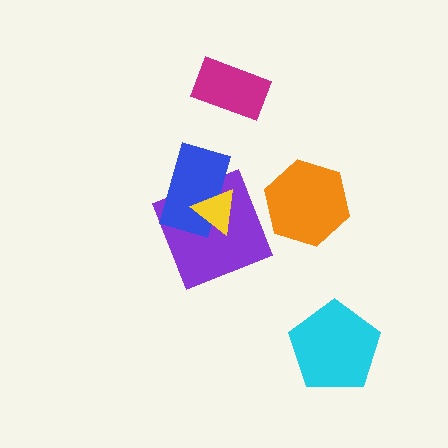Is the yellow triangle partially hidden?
No, no other shape covers it.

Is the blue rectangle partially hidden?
Yes, it is partially covered by another shape.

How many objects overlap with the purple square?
2 objects overlap with the purple square.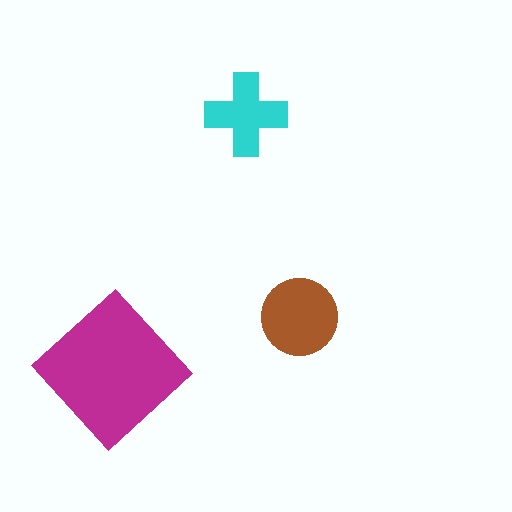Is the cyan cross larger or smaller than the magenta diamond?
Smaller.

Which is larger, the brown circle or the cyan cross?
The brown circle.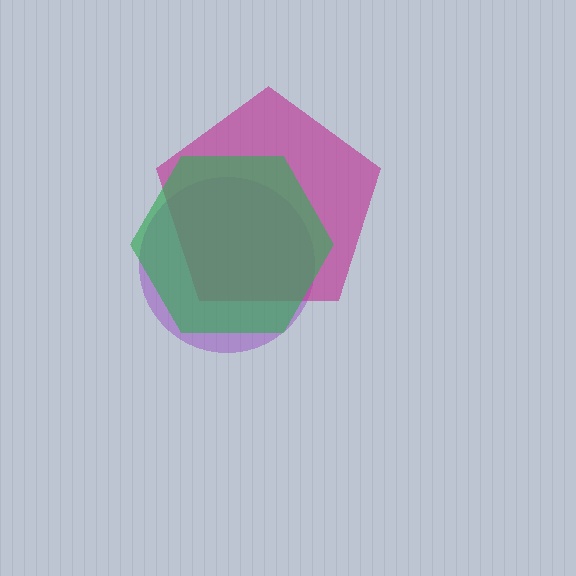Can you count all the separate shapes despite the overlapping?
Yes, there are 3 separate shapes.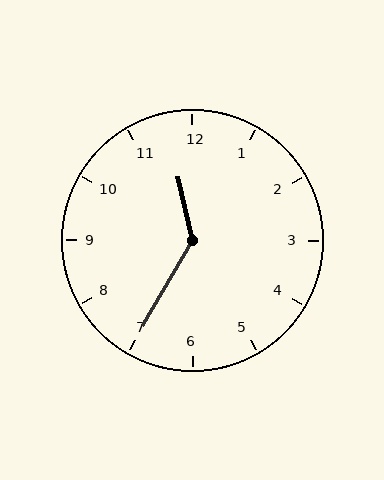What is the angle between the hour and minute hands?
Approximately 138 degrees.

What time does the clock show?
11:35.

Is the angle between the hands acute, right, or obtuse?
It is obtuse.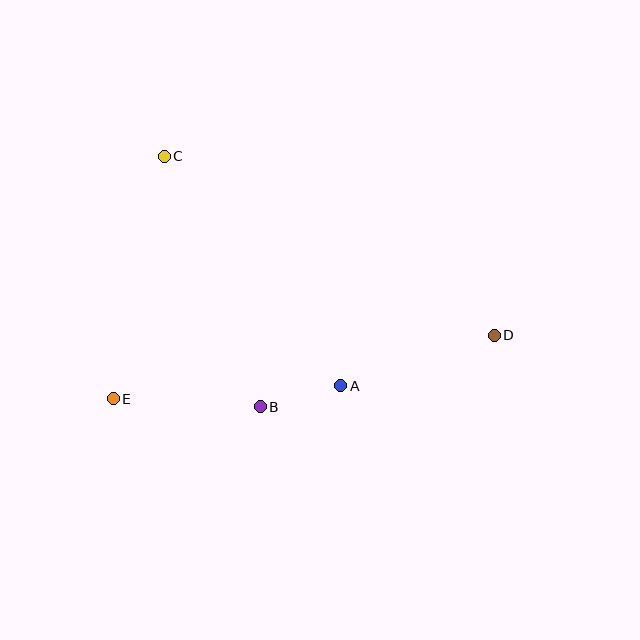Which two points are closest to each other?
Points A and B are closest to each other.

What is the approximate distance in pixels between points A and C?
The distance between A and C is approximately 290 pixels.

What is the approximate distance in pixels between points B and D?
The distance between B and D is approximately 245 pixels.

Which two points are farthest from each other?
Points D and E are farthest from each other.